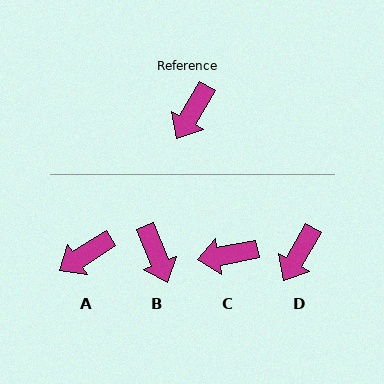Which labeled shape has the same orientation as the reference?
D.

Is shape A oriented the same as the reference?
No, it is off by about 27 degrees.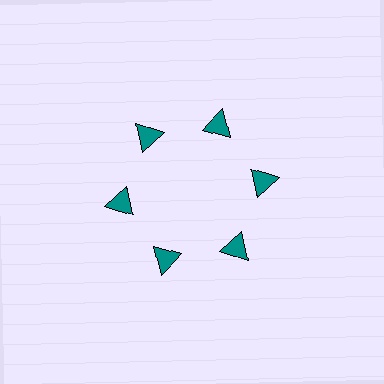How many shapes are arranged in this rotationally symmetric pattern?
There are 6 shapes, arranged in 6 groups of 1.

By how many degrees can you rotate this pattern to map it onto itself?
The pattern maps onto itself every 60 degrees of rotation.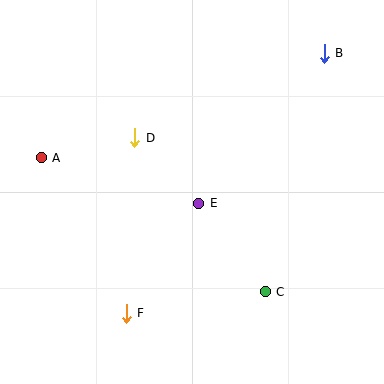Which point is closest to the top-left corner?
Point A is closest to the top-left corner.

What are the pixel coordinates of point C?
Point C is at (265, 292).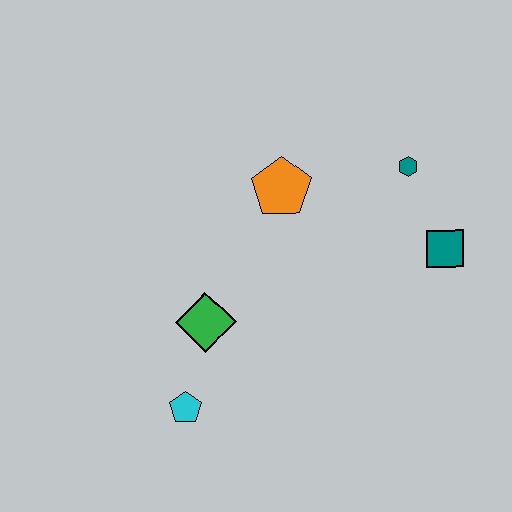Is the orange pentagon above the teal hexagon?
No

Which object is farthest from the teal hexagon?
The cyan pentagon is farthest from the teal hexagon.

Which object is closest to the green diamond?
The cyan pentagon is closest to the green diamond.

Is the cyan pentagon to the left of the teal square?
Yes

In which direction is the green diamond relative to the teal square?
The green diamond is to the left of the teal square.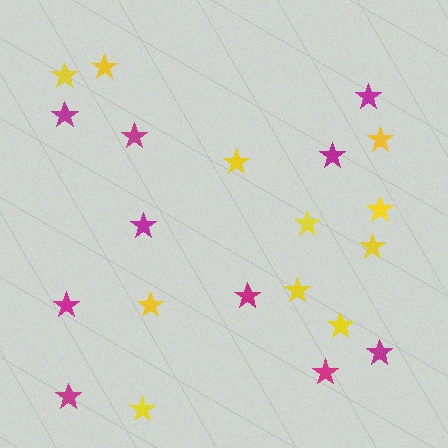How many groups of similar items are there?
There are 2 groups: one group of yellow stars (11) and one group of magenta stars (10).